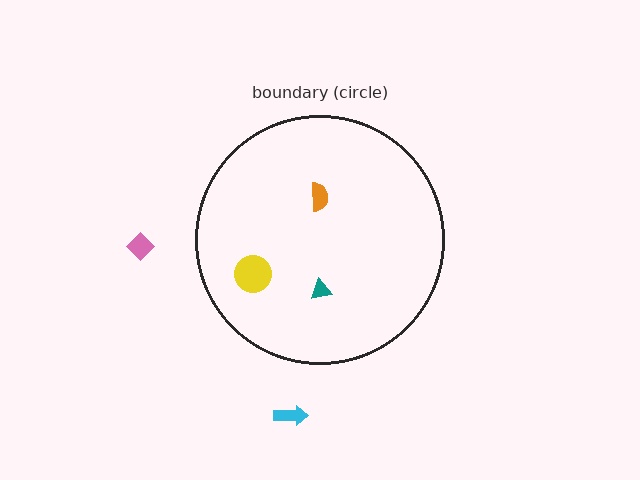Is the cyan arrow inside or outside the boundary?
Outside.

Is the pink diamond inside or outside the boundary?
Outside.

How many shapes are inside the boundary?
3 inside, 2 outside.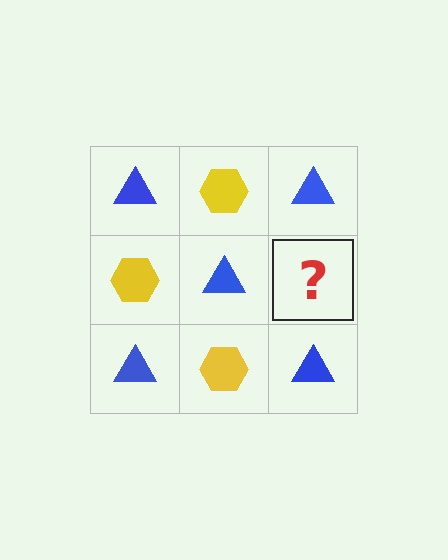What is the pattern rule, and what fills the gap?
The rule is that it alternates blue triangle and yellow hexagon in a checkerboard pattern. The gap should be filled with a yellow hexagon.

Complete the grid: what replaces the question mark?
The question mark should be replaced with a yellow hexagon.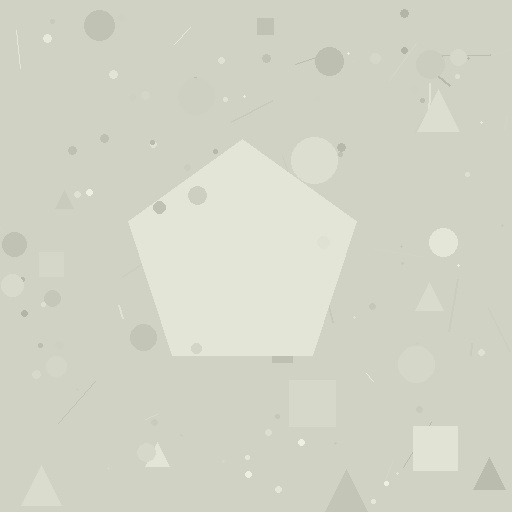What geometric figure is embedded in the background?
A pentagon is embedded in the background.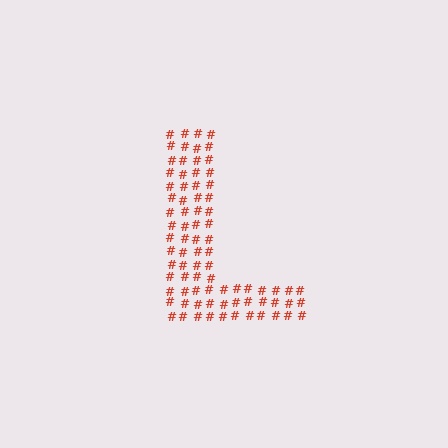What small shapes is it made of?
It is made of small hash symbols.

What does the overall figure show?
The overall figure shows the letter L.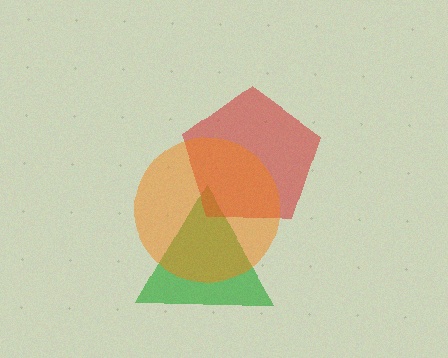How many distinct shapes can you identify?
There are 3 distinct shapes: a green triangle, a red pentagon, an orange circle.